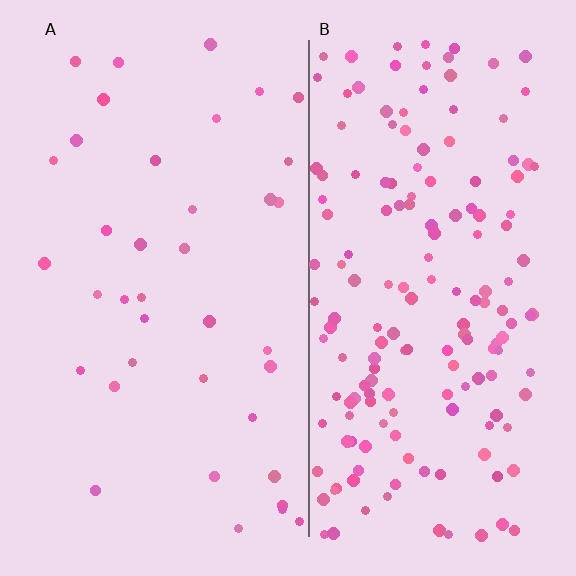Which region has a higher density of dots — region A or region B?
B (the right).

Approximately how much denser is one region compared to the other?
Approximately 4.5× — region B over region A.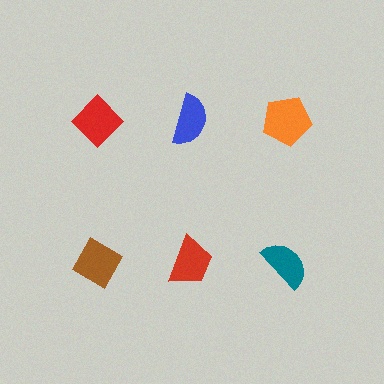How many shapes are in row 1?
3 shapes.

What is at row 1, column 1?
A red diamond.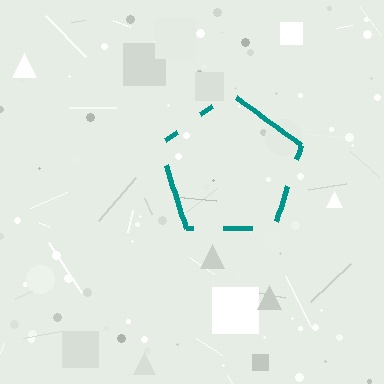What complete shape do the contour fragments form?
The contour fragments form a pentagon.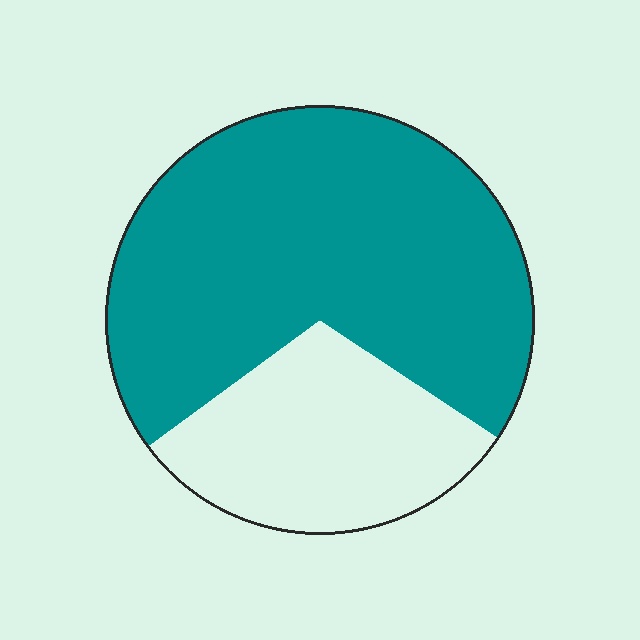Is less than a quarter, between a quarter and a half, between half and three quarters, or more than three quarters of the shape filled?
Between half and three quarters.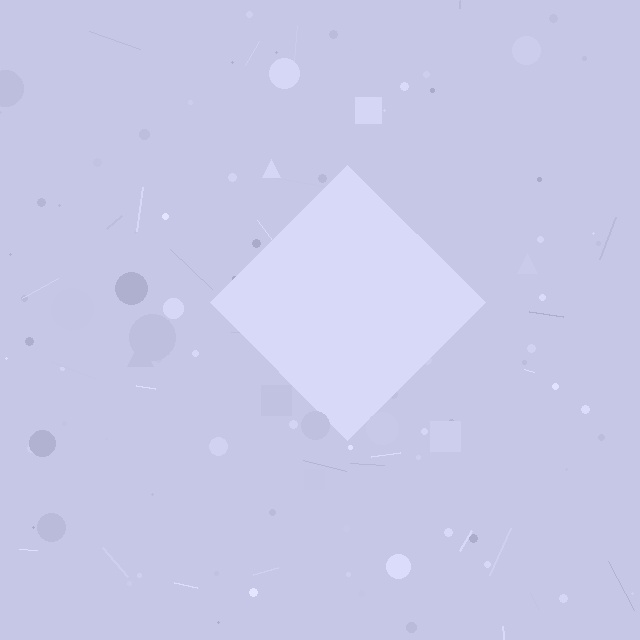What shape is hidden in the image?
A diamond is hidden in the image.